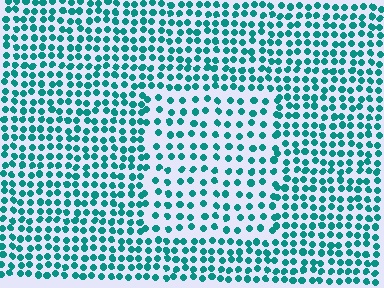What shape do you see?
I see a rectangle.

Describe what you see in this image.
The image contains small teal elements arranged at two different densities. A rectangle-shaped region is visible where the elements are less densely packed than the surrounding area.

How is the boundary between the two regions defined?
The boundary is defined by a change in element density (approximately 1.7x ratio). All elements are the same color, size, and shape.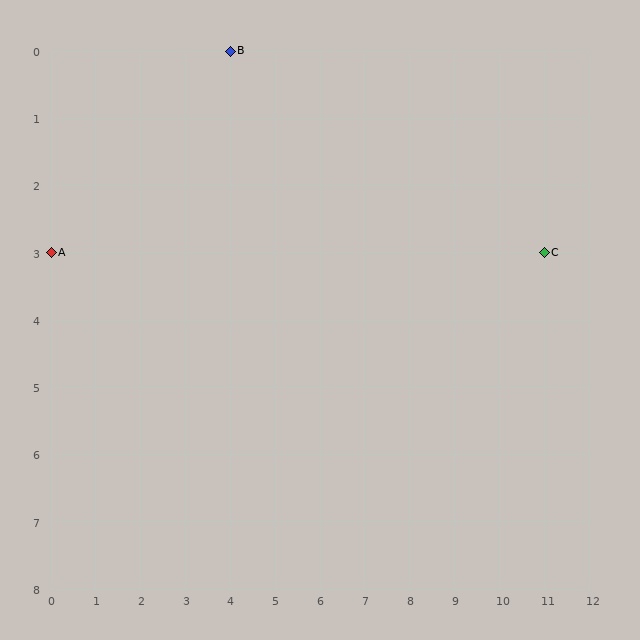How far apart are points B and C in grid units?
Points B and C are 7 columns and 3 rows apart (about 7.6 grid units diagonally).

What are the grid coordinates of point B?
Point B is at grid coordinates (4, 0).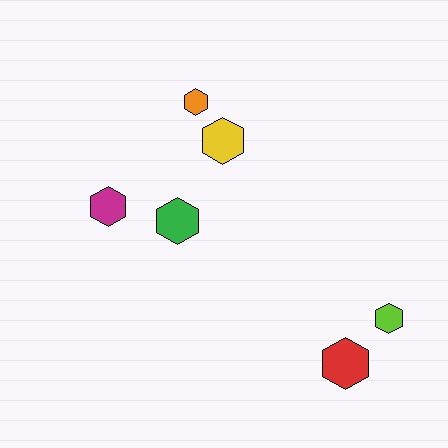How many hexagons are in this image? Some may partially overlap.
There are 6 hexagons.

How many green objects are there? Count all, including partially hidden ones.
There is 1 green object.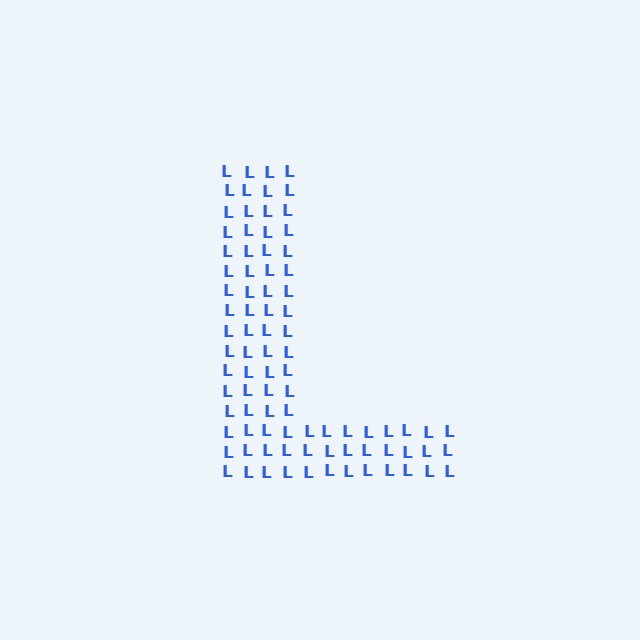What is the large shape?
The large shape is the letter L.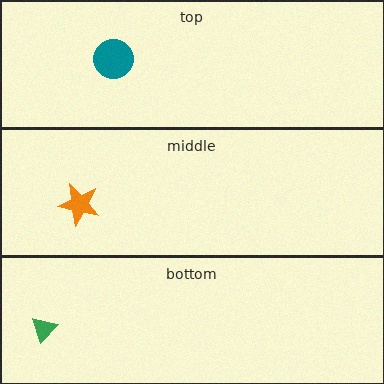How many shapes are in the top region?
1.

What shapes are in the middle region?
The orange star.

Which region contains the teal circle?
The top region.